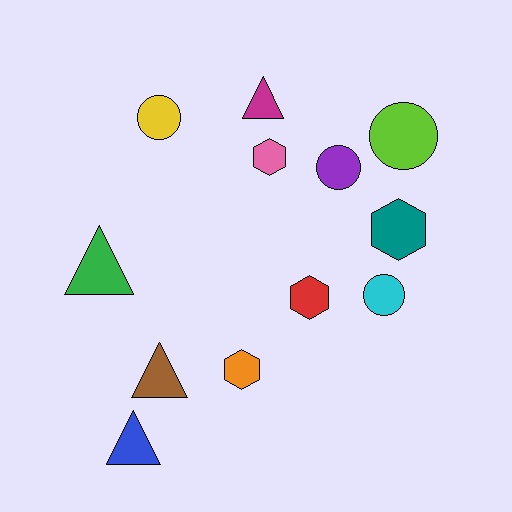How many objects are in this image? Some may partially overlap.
There are 12 objects.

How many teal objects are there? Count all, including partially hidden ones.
There is 1 teal object.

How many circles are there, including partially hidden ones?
There are 4 circles.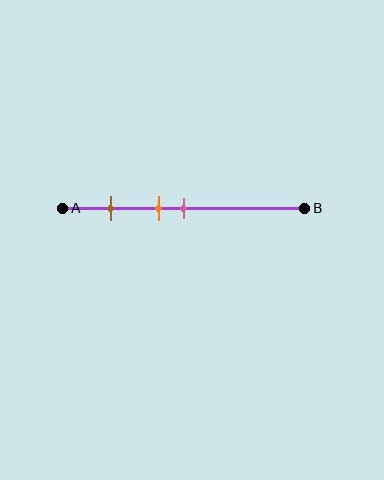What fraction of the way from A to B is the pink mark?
The pink mark is approximately 50% (0.5) of the way from A to B.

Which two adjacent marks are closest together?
The orange and pink marks are the closest adjacent pair.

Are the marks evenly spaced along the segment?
No, the marks are not evenly spaced.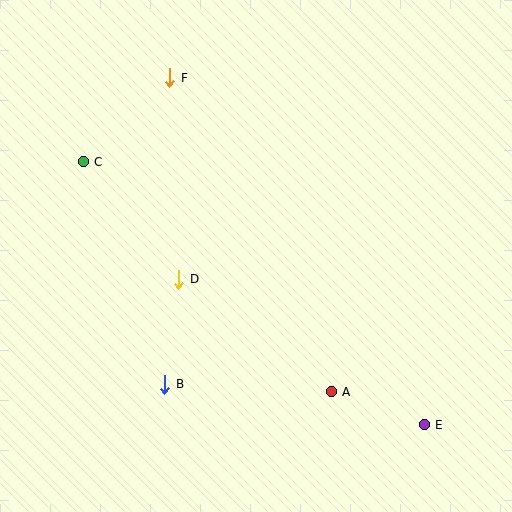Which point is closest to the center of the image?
Point D at (179, 279) is closest to the center.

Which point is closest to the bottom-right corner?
Point E is closest to the bottom-right corner.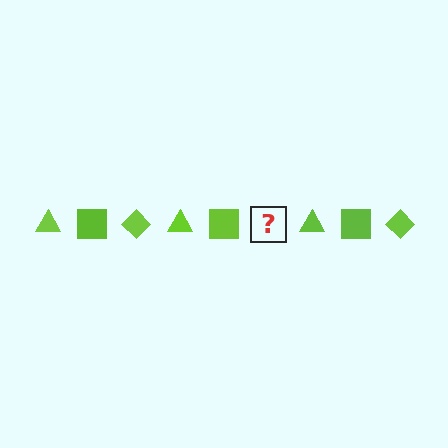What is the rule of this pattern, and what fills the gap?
The rule is that the pattern cycles through triangle, square, diamond shapes in lime. The gap should be filled with a lime diamond.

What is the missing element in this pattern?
The missing element is a lime diamond.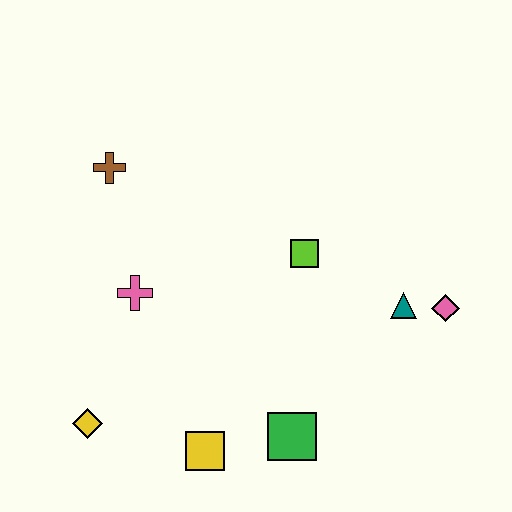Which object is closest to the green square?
The yellow square is closest to the green square.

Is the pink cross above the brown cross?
No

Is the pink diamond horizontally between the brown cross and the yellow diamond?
No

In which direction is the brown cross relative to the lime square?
The brown cross is to the left of the lime square.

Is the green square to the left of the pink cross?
No